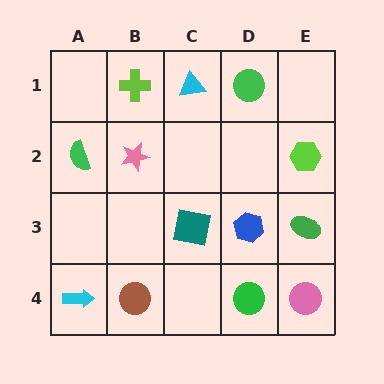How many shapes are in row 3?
3 shapes.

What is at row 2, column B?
A pink star.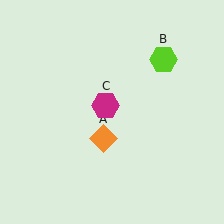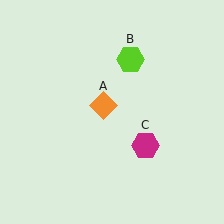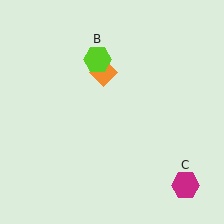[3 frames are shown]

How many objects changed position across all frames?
3 objects changed position: orange diamond (object A), lime hexagon (object B), magenta hexagon (object C).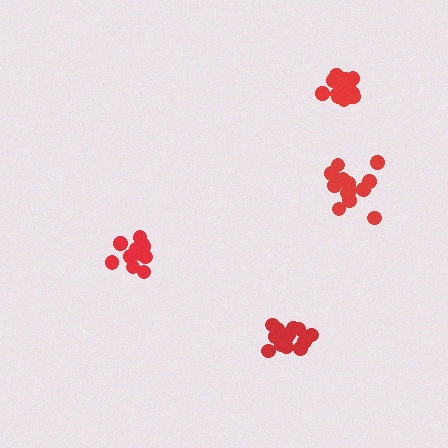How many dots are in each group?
Group 1: 13 dots, Group 2: 17 dots, Group 3: 12 dots, Group 4: 13 dots (55 total).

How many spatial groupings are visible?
There are 4 spatial groupings.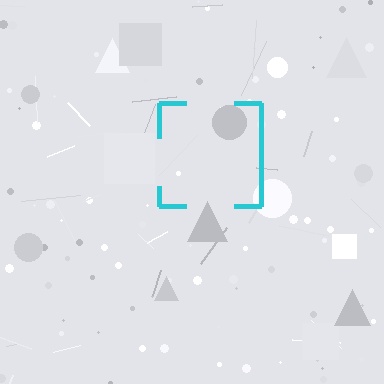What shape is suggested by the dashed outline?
The dashed outline suggests a square.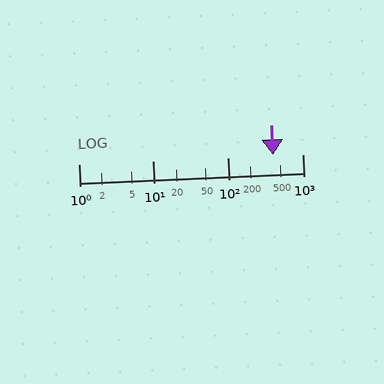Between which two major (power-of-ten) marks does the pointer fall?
The pointer is between 100 and 1000.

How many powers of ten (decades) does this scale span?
The scale spans 3 decades, from 1 to 1000.